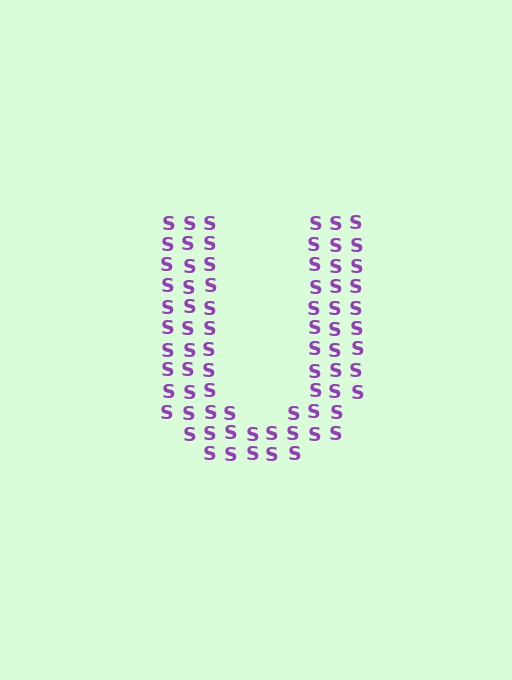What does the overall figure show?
The overall figure shows the letter U.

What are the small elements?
The small elements are letter S's.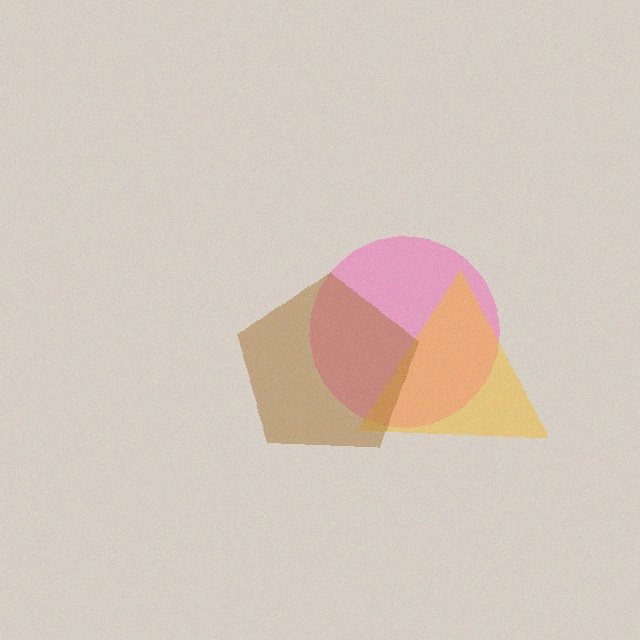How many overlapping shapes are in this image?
There are 3 overlapping shapes in the image.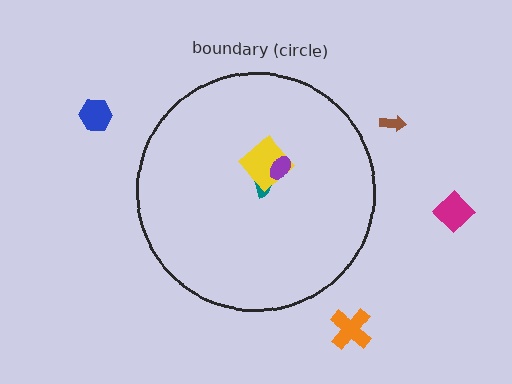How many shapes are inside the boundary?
3 inside, 4 outside.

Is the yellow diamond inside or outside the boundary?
Inside.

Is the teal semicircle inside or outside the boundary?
Inside.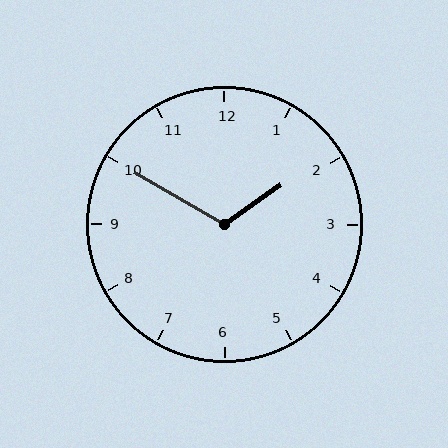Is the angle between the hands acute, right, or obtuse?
It is obtuse.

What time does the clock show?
1:50.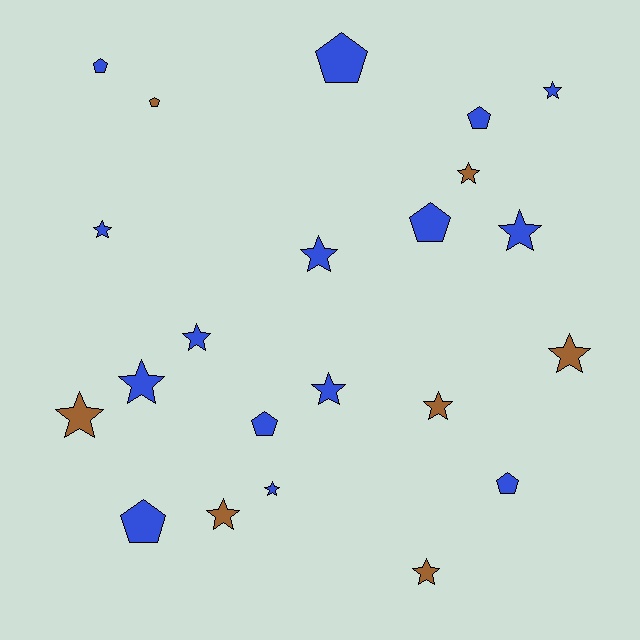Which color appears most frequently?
Blue, with 15 objects.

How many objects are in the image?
There are 22 objects.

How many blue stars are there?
There are 8 blue stars.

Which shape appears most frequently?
Star, with 14 objects.